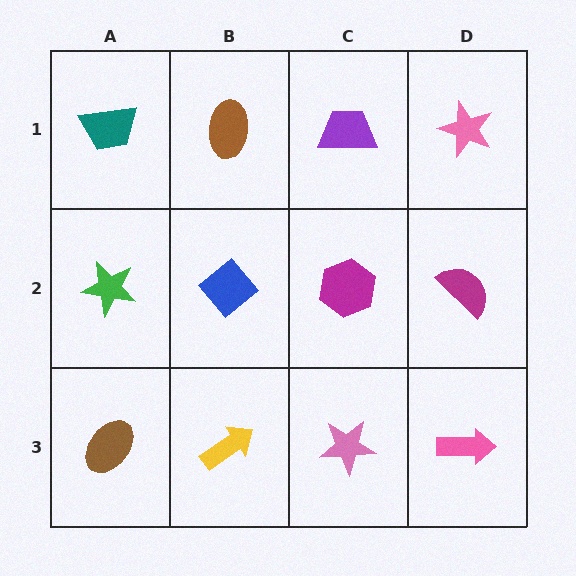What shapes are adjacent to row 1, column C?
A magenta hexagon (row 2, column C), a brown ellipse (row 1, column B), a pink star (row 1, column D).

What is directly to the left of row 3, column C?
A yellow arrow.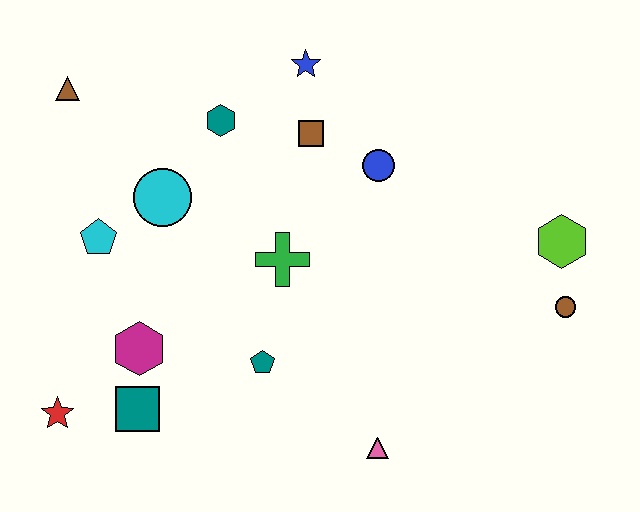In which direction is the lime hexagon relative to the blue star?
The lime hexagon is to the right of the blue star.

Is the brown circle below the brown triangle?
Yes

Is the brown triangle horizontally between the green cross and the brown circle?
No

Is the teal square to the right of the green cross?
No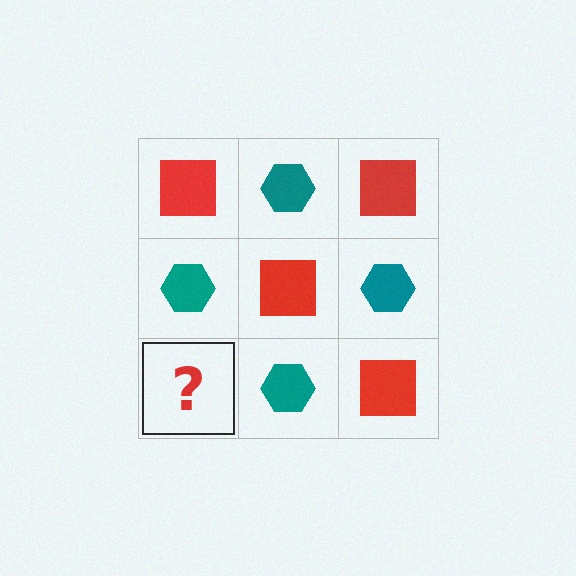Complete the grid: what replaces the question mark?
The question mark should be replaced with a red square.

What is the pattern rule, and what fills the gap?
The rule is that it alternates red square and teal hexagon in a checkerboard pattern. The gap should be filled with a red square.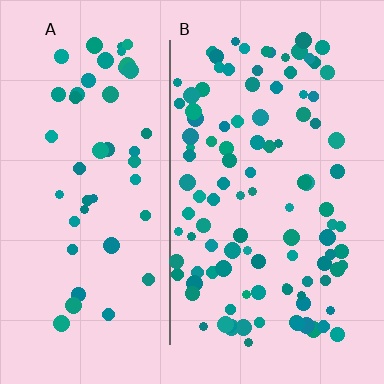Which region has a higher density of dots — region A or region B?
B (the right).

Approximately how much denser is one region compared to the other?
Approximately 2.2× — region B over region A.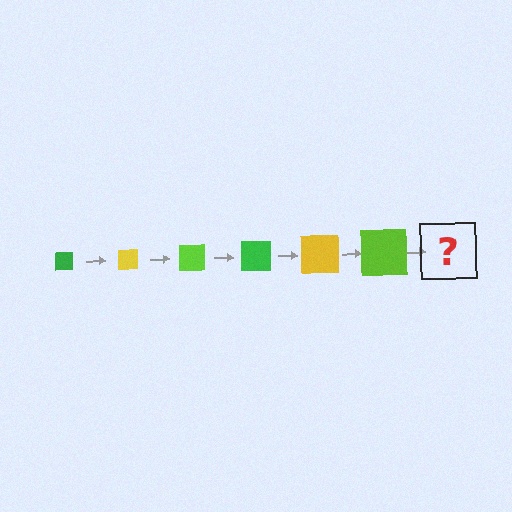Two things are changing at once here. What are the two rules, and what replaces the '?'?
The two rules are that the square grows larger each step and the color cycles through green, yellow, and lime. The '?' should be a green square, larger than the previous one.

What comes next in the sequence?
The next element should be a green square, larger than the previous one.